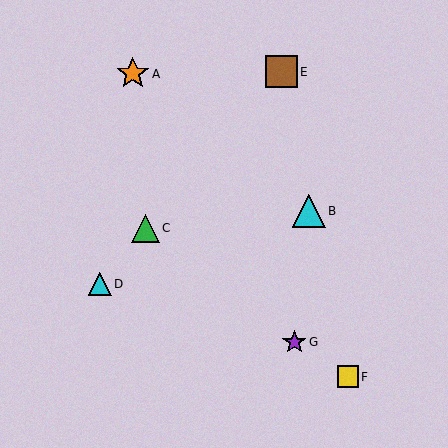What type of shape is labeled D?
Shape D is a cyan triangle.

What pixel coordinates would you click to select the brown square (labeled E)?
Click at (281, 72) to select the brown square E.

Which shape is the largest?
The cyan triangle (labeled B) is the largest.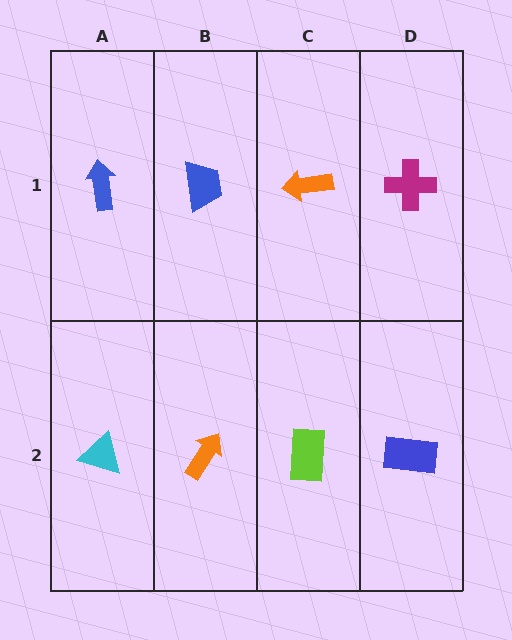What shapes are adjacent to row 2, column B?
A blue trapezoid (row 1, column B), a cyan triangle (row 2, column A), a lime rectangle (row 2, column C).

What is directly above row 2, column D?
A magenta cross.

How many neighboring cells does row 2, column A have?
2.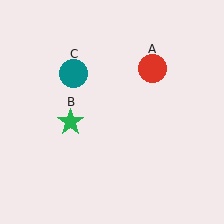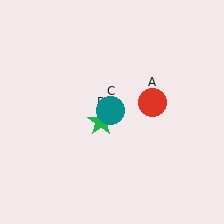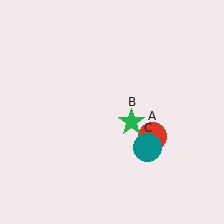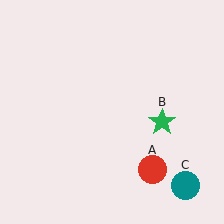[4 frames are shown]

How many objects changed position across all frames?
3 objects changed position: red circle (object A), green star (object B), teal circle (object C).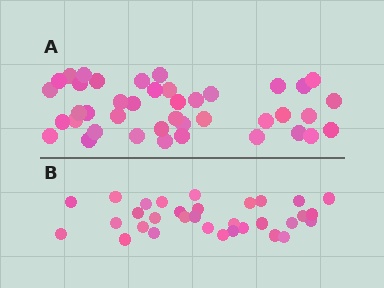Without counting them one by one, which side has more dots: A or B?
Region A (the top region) has more dots.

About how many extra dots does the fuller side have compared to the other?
Region A has roughly 8 or so more dots than region B.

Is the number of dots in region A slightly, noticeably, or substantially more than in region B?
Region A has noticeably more, but not dramatically so. The ratio is roughly 1.3 to 1.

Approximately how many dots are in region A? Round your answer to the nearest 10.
About 40 dots. (The exact count is 41, which rounds to 40.)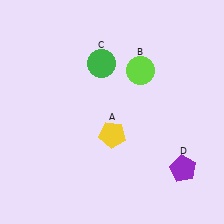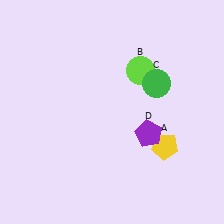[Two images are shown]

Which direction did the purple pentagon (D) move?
The purple pentagon (D) moved up.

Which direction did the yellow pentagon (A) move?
The yellow pentagon (A) moved right.